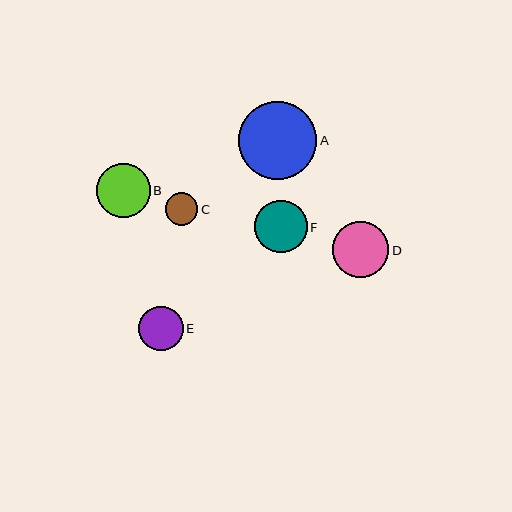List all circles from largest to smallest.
From largest to smallest: A, D, B, F, E, C.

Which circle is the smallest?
Circle C is the smallest with a size of approximately 33 pixels.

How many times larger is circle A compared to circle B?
Circle A is approximately 1.5 times the size of circle B.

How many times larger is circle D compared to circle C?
Circle D is approximately 1.7 times the size of circle C.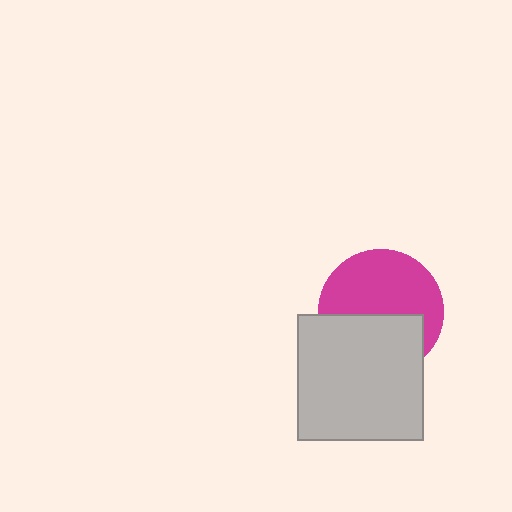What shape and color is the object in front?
The object in front is a light gray square.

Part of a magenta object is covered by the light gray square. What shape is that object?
It is a circle.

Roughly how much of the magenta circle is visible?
About half of it is visible (roughly 57%).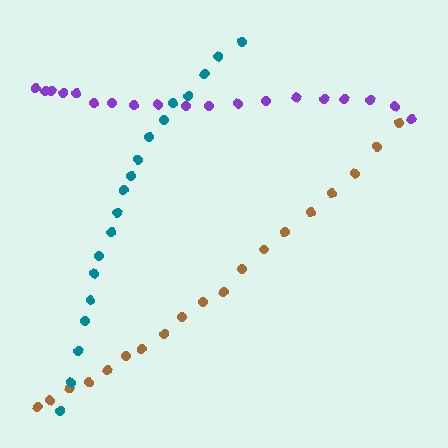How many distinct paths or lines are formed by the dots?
There are 3 distinct paths.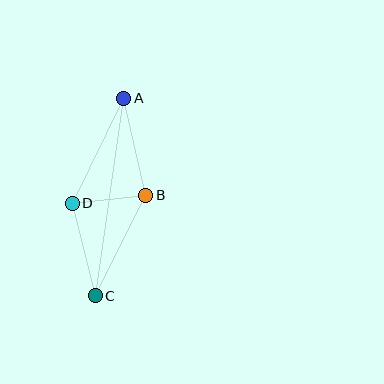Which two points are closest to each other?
Points B and D are closest to each other.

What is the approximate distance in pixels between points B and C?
The distance between B and C is approximately 112 pixels.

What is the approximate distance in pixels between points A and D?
The distance between A and D is approximately 117 pixels.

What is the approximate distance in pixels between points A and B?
The distance between A and B is approximately 99 pixels.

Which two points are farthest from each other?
Points A and C are farthest from each other.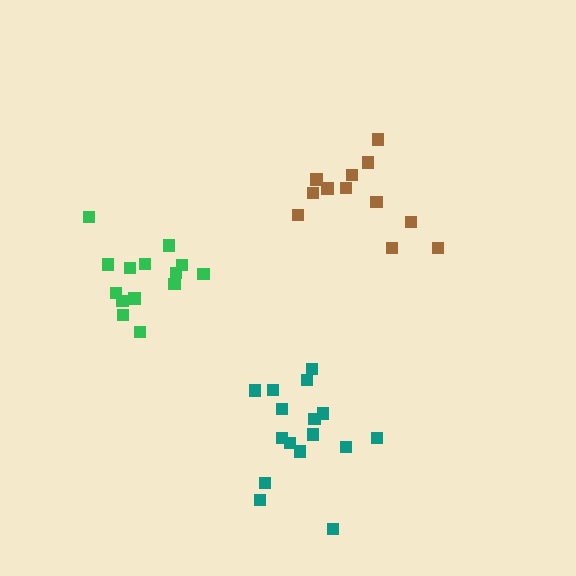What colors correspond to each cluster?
The clusters are colored: teal, brown, green.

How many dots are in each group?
Group 1: 16 dots, Group 2: 12 dots, Group 3: 14 dots (42 total).